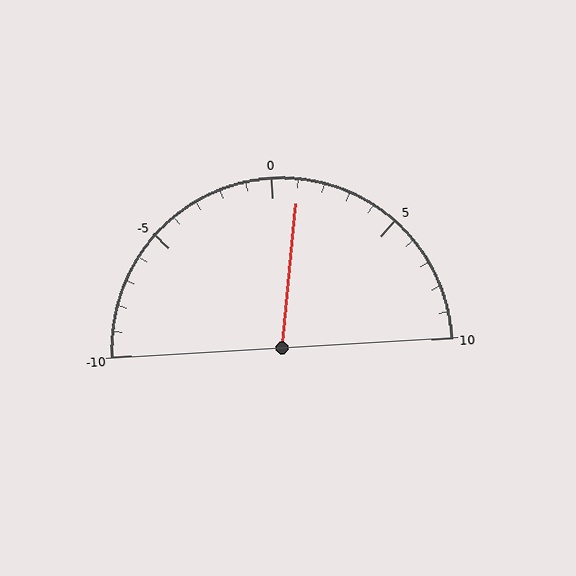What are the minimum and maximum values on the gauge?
The gauge ranges from -10 to 10.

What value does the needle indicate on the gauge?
The needle indicates approximately 1.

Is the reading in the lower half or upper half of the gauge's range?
The reading is in the upper half of the range (-10 to 10).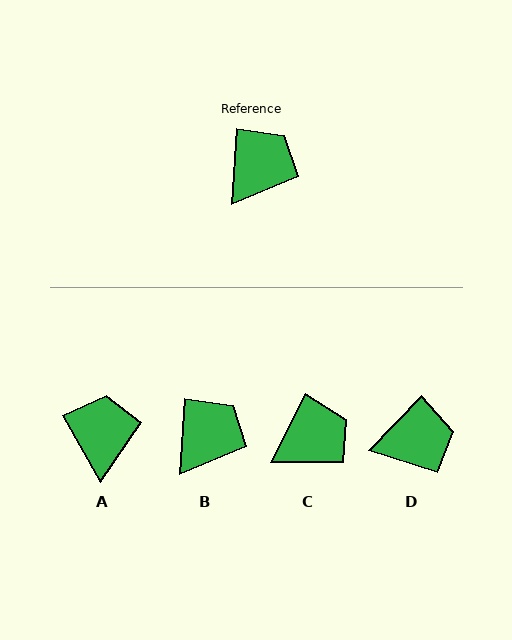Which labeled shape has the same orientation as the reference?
B.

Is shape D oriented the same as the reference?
No, it is off by about 40 degrees.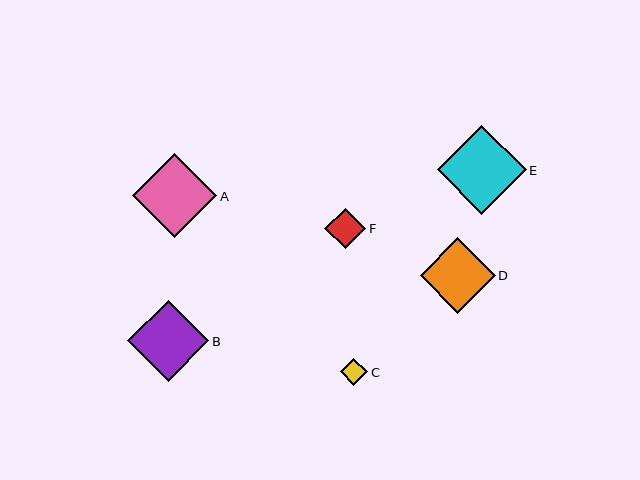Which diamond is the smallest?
Diamond C is the smallest with a size of approximately 27 pixels.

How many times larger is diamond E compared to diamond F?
Diamond E is approximately 2.2 times the size of diamond F.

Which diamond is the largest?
Diamond E is the largest with a size of approximately 89 pixels.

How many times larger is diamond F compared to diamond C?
Diamond F is approximately 1.5 times the size of diamond C.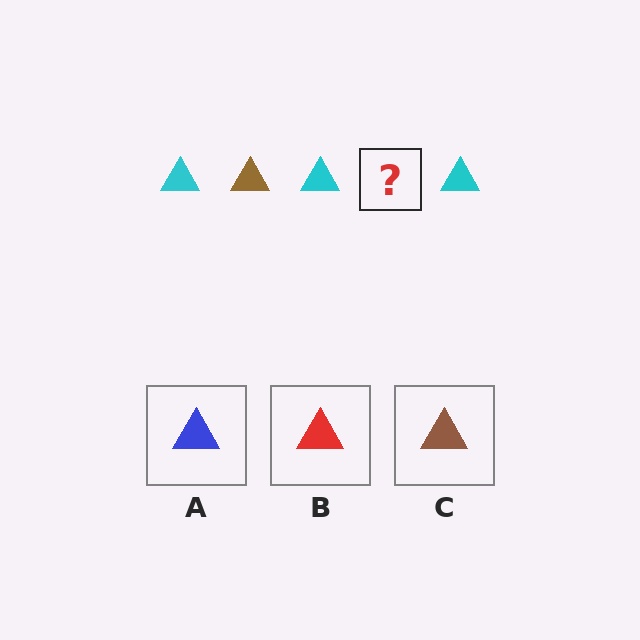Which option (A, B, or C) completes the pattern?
C.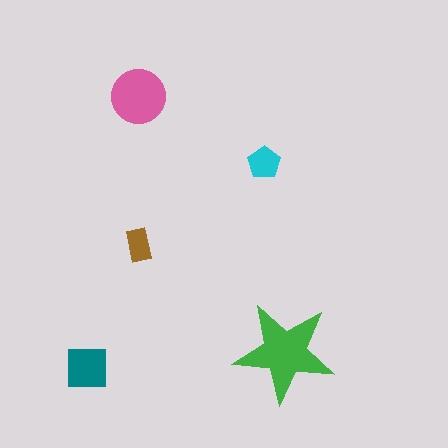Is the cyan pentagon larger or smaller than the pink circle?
Smaller.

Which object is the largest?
The green star.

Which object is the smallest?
The brown rectangle.